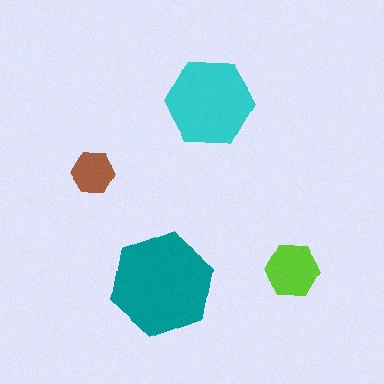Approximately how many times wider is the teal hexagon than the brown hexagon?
About 2.5 times wider.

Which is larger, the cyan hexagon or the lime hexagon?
The cyan one.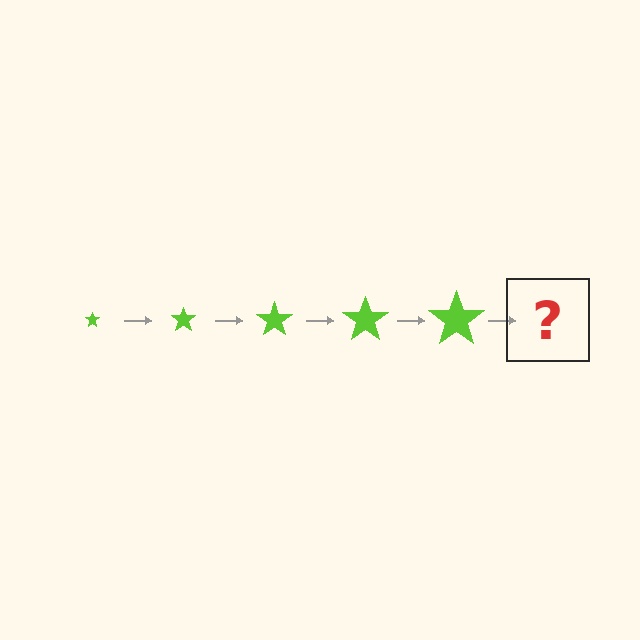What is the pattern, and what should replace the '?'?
The pattern is that the star gets progressively larger each step. The '?' should be a lime star, larger than the previous one.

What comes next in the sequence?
The next element should be a lime star, larger than the previous one.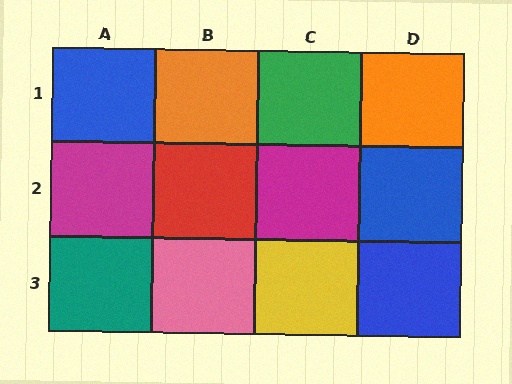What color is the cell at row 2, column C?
Magenta.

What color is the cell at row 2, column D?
Blue.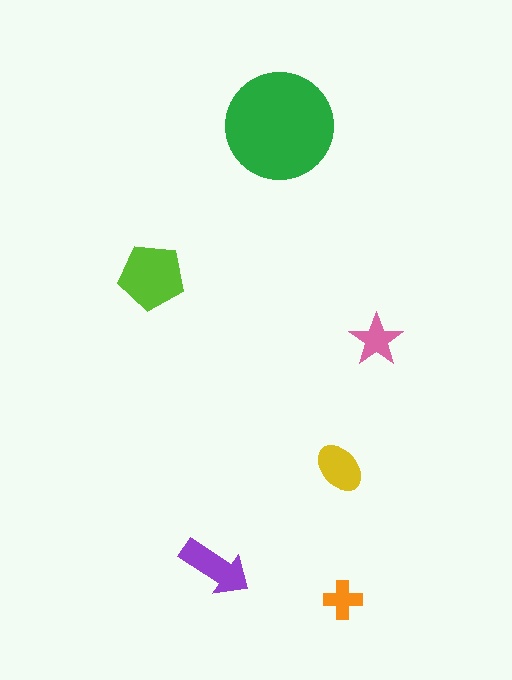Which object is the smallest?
The orange cross.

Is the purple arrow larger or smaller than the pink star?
Larger.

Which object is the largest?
The green circle.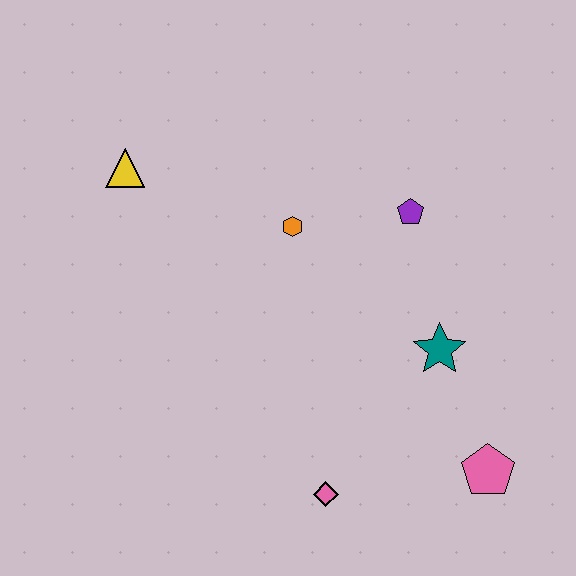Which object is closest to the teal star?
The pink pentagon is closest to the teal star.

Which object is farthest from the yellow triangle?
The pink pentagon is farthest from the yellow triangle.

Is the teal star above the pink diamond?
Yes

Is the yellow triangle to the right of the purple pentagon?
No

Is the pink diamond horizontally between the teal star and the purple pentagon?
No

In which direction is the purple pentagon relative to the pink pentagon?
The purple pentagon is above the pink pentagon.